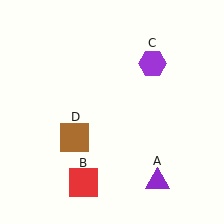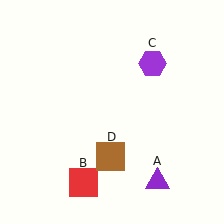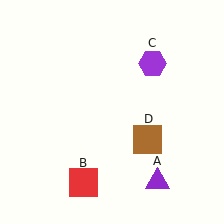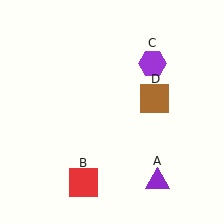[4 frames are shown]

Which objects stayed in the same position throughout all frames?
Purple triangle (object A) and red square (object B) and purple hexagon (object C) remained stationary.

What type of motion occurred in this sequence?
The brown square (object D) rotated counterclockwise around the center of the scene.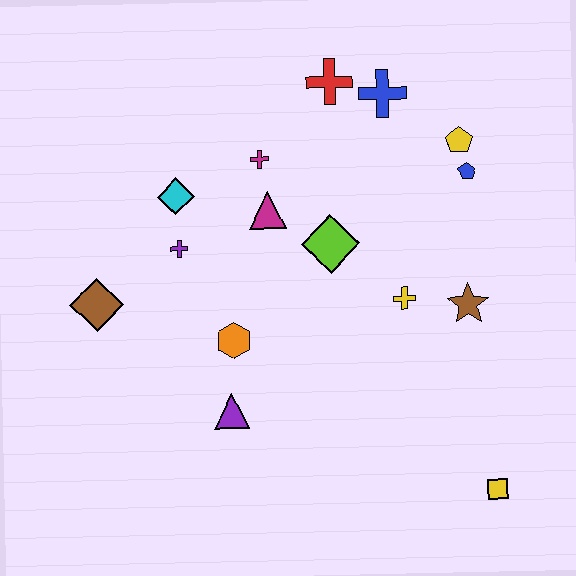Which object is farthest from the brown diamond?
The yellow square is farthest from the brown diamond.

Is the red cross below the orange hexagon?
No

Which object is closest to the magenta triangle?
The magenta cross is closest to the magenta triangle.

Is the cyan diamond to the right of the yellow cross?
No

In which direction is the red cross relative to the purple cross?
The red cross is above the purple cross.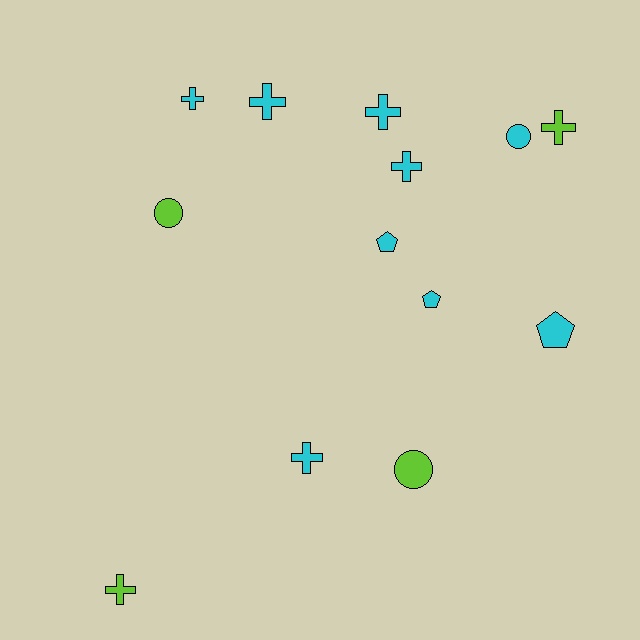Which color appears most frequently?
Cyan, with 9 objects.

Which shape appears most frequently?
Cross, with 7 objects.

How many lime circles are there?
There are 2 lime circles.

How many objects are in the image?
There are 13 objects.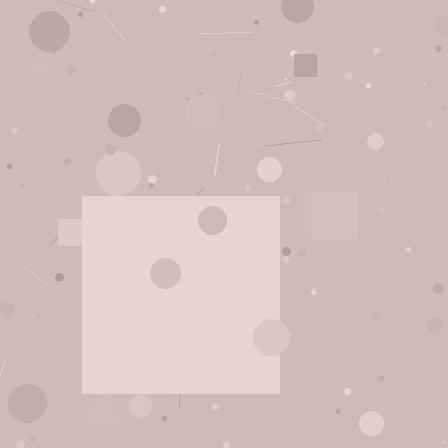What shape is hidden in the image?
A square is hidden in the image.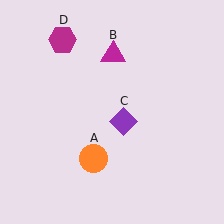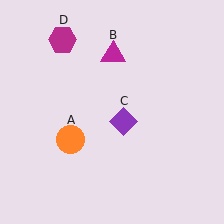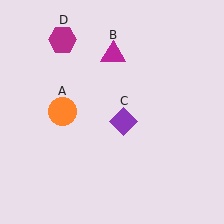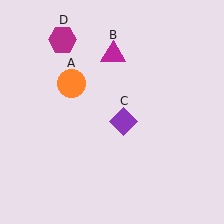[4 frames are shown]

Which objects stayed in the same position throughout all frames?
Magenta triangle (object B) and purple diamond (object C) and magenta hexagon (object D) remained stationary.